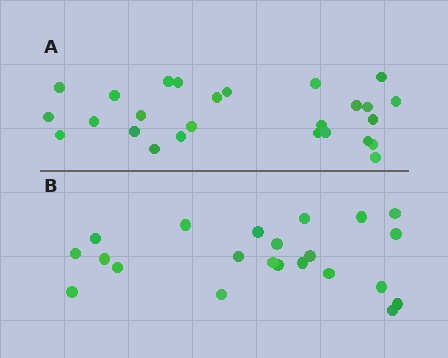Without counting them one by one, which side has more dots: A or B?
Region A (the top region) has more dots.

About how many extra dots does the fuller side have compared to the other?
Region A has about 4 more dots than region B.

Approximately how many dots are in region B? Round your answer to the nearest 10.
About 20 dots. (The exact count is 22, which rounds to 20.)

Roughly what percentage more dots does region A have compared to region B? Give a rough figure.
About 20% more.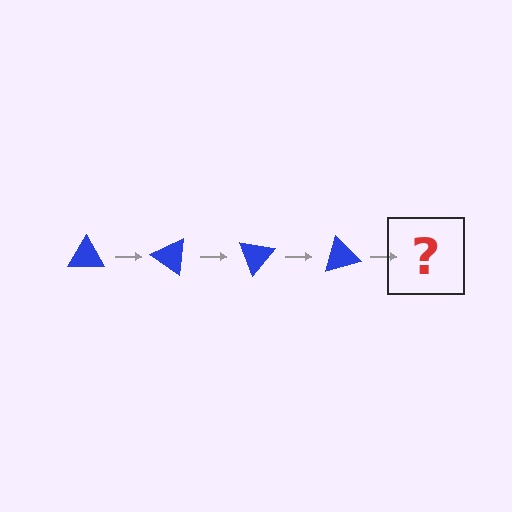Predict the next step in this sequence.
The next step is a blue triangle rotated 140 degrees.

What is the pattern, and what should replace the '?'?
The pattern is that the triangle rotates 35 degrees each step. The '?' should be a blue triangle rotated 140 degrees.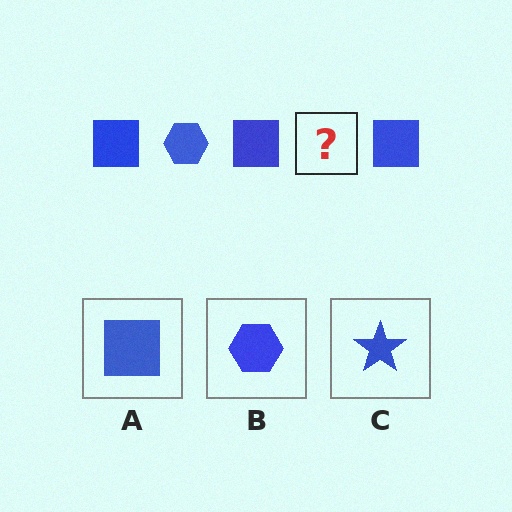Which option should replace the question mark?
Option B.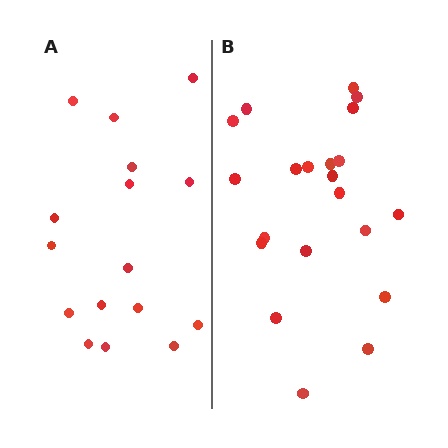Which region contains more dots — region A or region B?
Region B (the right region) has more dots.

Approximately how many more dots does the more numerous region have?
Region B has about 5 more dots than region A.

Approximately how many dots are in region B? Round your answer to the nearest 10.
About 20 dots. (The exact count is 21, which rounds to 20.)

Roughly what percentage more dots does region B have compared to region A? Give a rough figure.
About 30% more.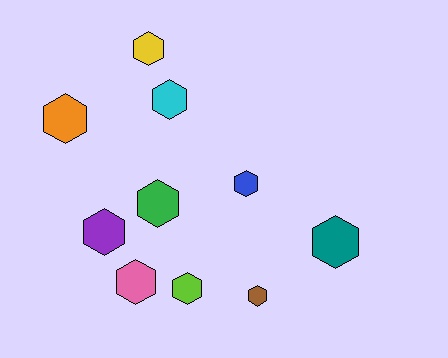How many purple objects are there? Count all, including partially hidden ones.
There is 1 purple object.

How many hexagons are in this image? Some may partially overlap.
There are 10 hexagons.